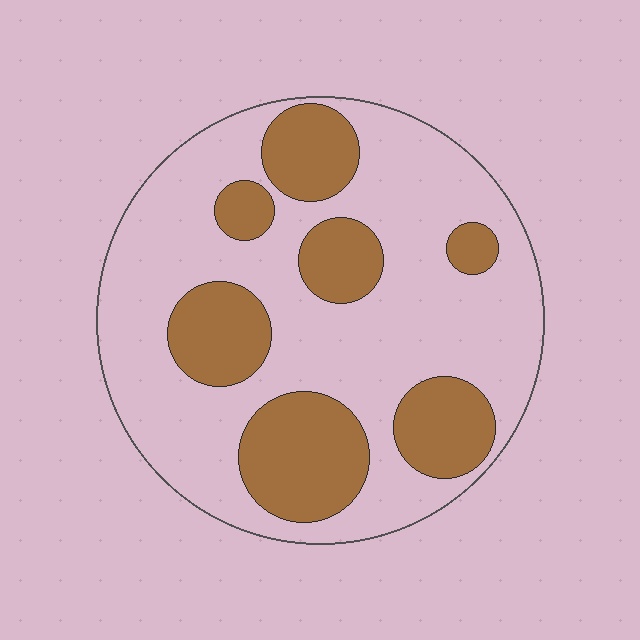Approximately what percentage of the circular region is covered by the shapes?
Approximately 30%.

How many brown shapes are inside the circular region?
7.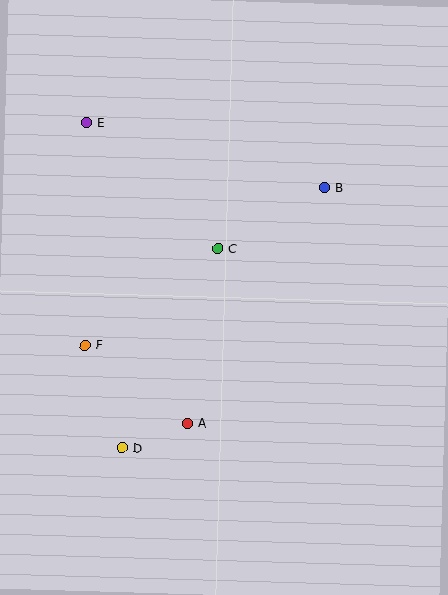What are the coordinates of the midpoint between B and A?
The midpoint between B and A is at (256, 305).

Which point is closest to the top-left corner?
Point E is closest to the top-left corner.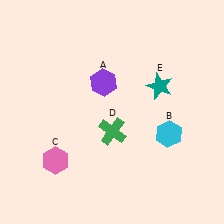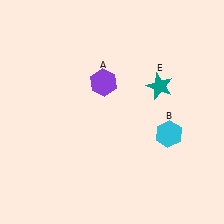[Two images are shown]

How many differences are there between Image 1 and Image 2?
There are 2 differences between the two images.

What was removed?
The pink hexagon (C), the green cross (D) were removed in Image 2.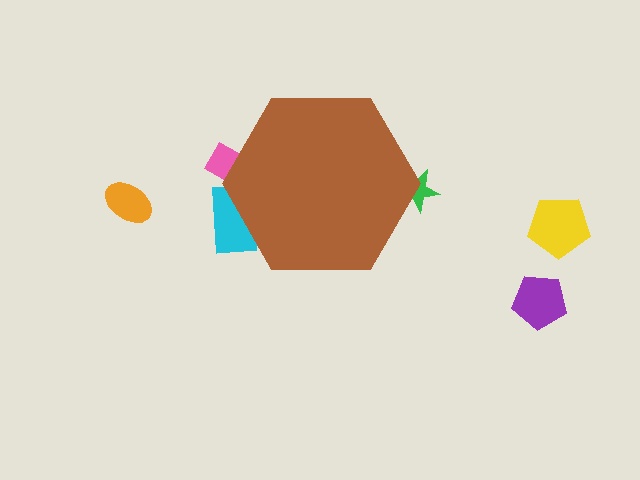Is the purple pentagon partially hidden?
No, the purple pentagon is fully visible.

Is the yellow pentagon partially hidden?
No, the yellow pentagon is fully visible.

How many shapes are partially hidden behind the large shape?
3 shapes are partially hidden.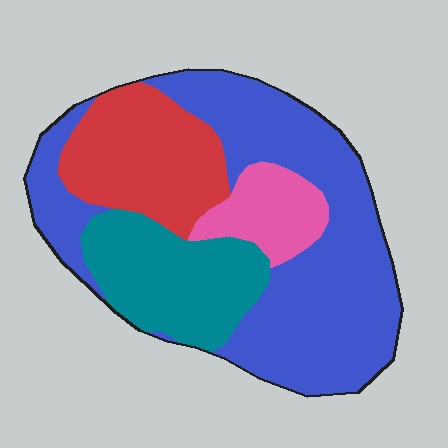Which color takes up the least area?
Pink, at roughly 10%.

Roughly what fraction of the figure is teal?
Teal takes up less than a quarter of the figure.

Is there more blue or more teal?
Blue.